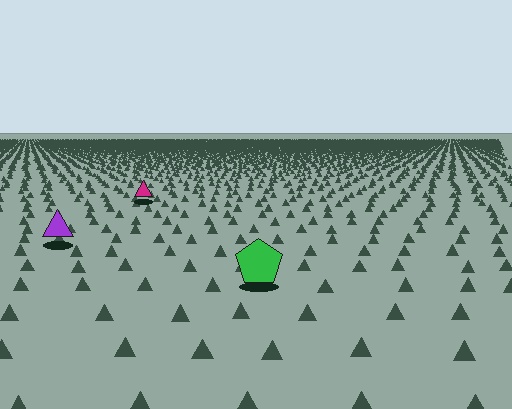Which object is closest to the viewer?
The green pentagon is closest. The texture marks near it are larger and more spread out.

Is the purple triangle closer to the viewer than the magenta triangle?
Yes. The purple triangle is closer — you can tell from the texture gradient: the ground texture is coarser near it.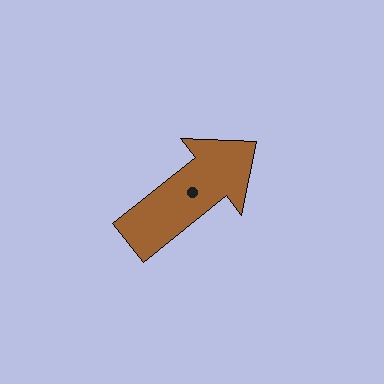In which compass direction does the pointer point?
Northeast.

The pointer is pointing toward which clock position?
Roughly 2 o'clock.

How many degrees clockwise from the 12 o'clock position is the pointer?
Approximately 52 degrees.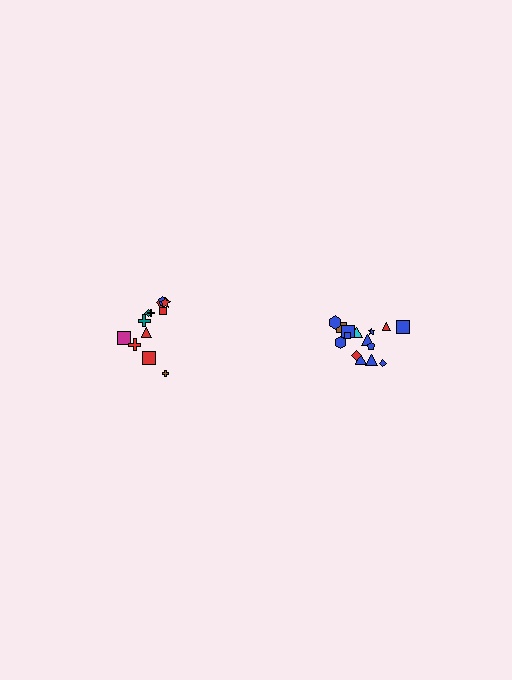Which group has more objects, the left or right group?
The right group.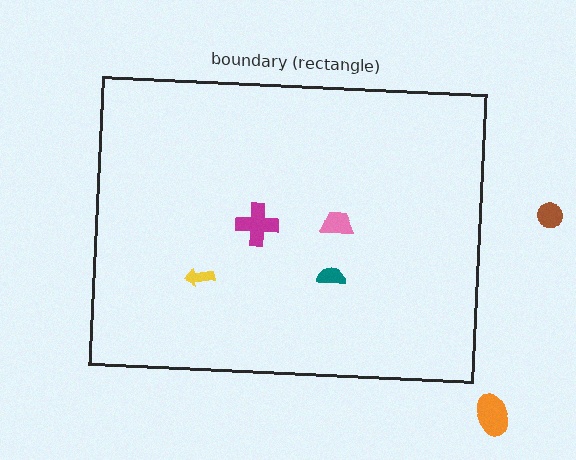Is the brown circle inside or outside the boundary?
Outside.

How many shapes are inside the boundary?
4 inside, 2 outside.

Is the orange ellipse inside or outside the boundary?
Outside.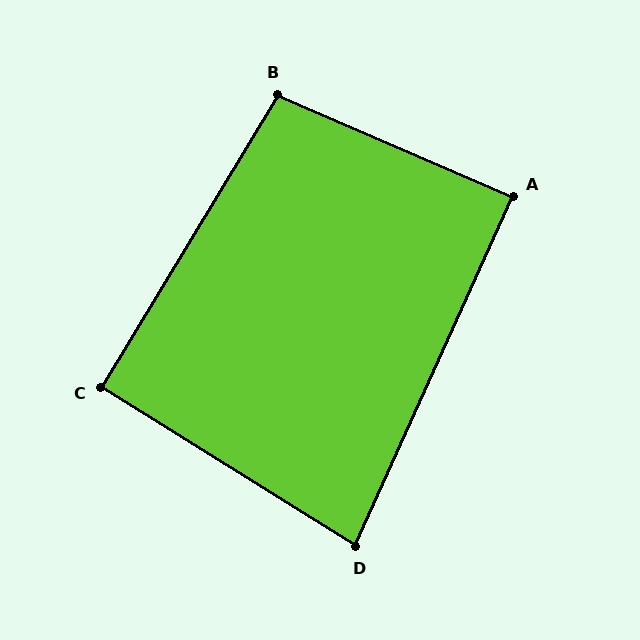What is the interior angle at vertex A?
Approximately 89 degrees (approximately right).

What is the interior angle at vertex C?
Approximately 91 degrees (approximately right).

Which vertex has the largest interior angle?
B, at approximately 98 degrees.